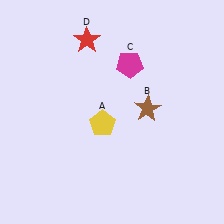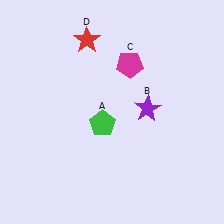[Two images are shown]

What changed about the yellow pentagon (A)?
In Image 1, A is yellow. In Image 2, it changed to green.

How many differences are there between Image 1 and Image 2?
There are 2 differences between the two images.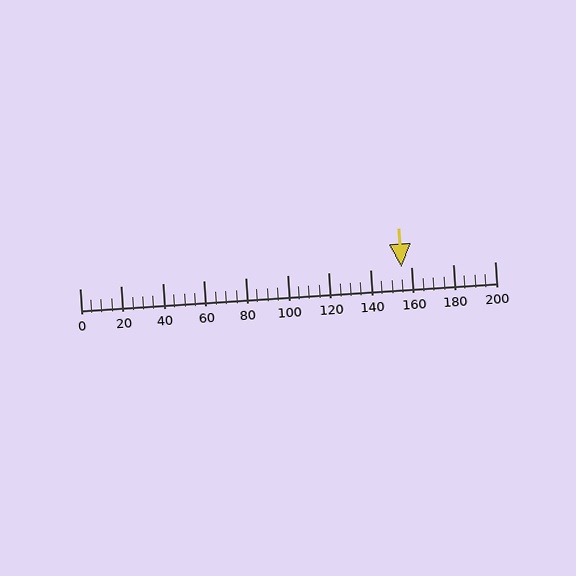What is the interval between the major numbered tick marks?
The major tick marks are spaced 20 units apart.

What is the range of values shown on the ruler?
The ruler shows values from 0 to 200.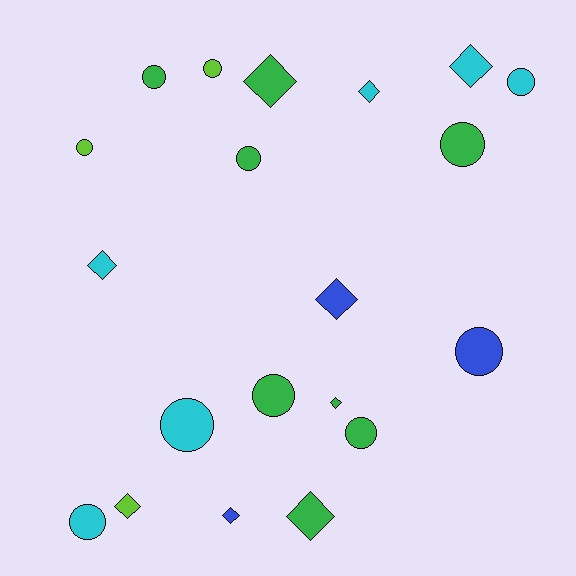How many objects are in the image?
There are 20 objects.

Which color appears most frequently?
Green, with 8 objects.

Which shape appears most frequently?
Circle, with 11 objects.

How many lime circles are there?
There are 2 lime circles.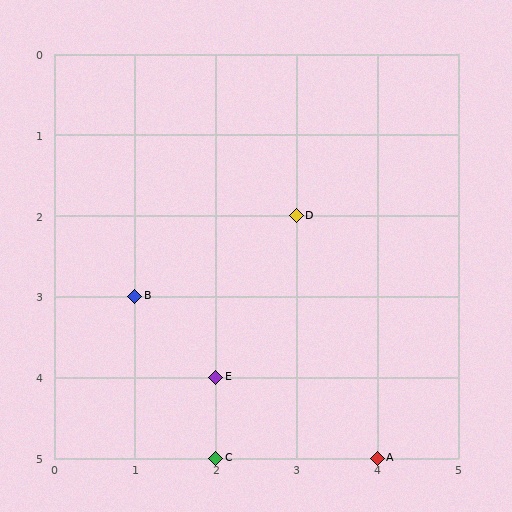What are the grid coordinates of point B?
Point B is at grid coordinates (1, 3).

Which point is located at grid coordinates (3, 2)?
Point D is at (3, 2).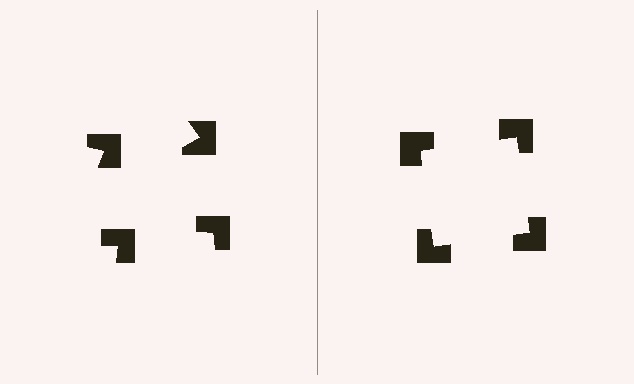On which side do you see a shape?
An illusory square appears on the right side. On the left side the wedge cuts are rotated, so no coherent shape forms.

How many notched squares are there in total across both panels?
8 — 4 on each side.